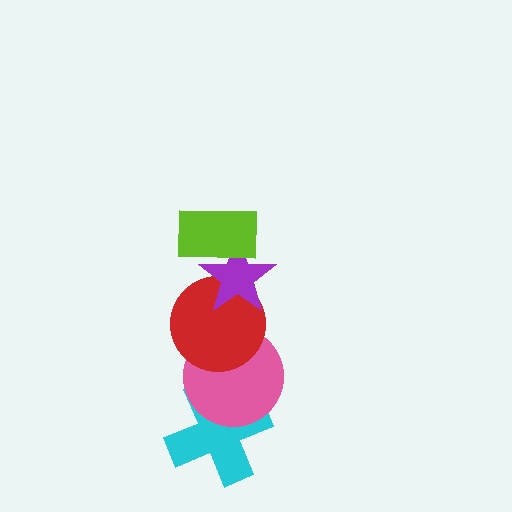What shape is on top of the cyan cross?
The pink circle is on top of the cyan cross.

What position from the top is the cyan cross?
The cyan cross is 5th from the top.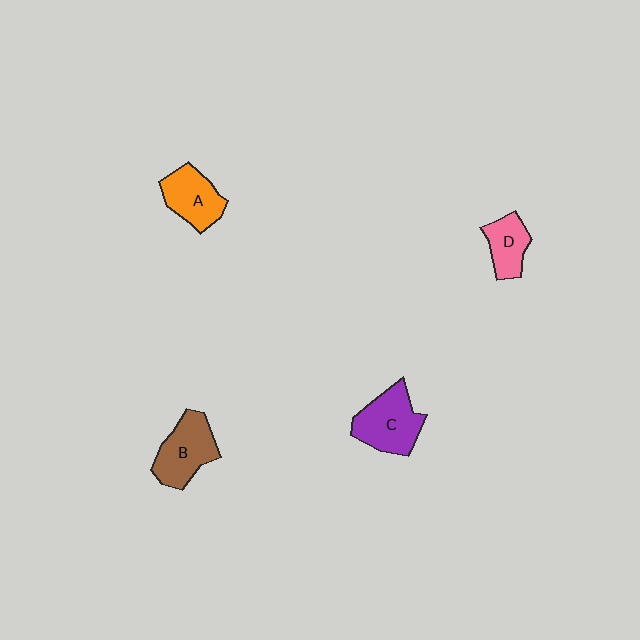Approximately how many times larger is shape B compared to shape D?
Approximately 1.5 times.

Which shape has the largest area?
Shape C (purple).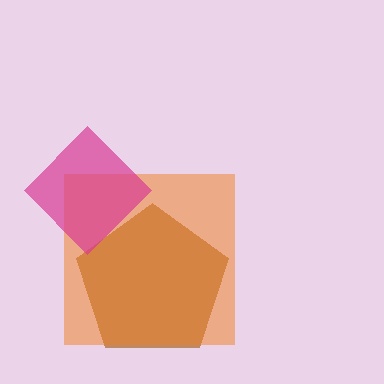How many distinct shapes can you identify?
There are 3 distinct shapes: a brown pentagon, an orange square, a magenta diamond.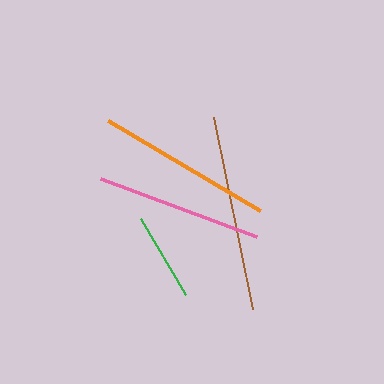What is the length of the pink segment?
The pink segment is approximately 166 pixels long.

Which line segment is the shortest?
The green line is the shortest at approximately 89 pixels.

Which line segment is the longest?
The brown line is the longest at approximately 196 pixels.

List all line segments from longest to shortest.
From longest to shortest: brown, orange, pink, green.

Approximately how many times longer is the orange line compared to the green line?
The orange line is approximately 2.0 times the length of the green line.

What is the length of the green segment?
The green segment is approximately 89 pixels long.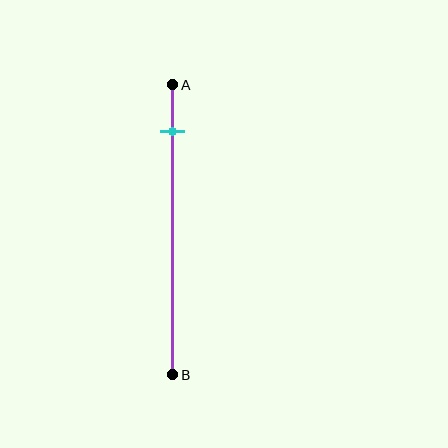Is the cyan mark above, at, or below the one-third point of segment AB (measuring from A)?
The cyan mark is above the one-third point of segment AB.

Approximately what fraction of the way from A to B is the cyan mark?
The cyan mark is approximately 15% of the way from A to B.